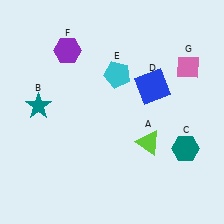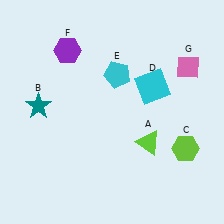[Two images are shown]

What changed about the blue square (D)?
In Image 1, D is blue. In Image 2, it changed to cyan.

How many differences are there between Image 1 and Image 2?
There are 2 differences between the two images.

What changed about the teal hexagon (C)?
In Image 1, C is teal. In Image 2, it changed to lime.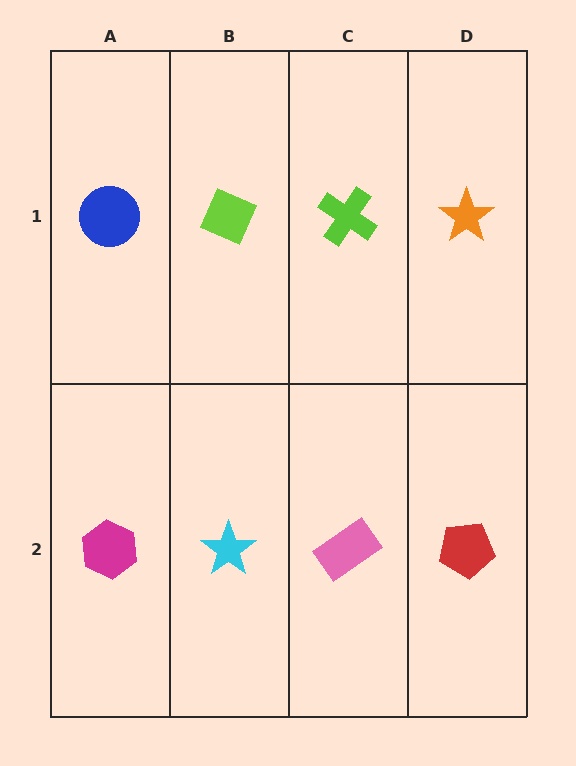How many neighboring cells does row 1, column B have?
3.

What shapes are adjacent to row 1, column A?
A magenta hexagon (row 2, column A), a lime diamond (row 1, column B).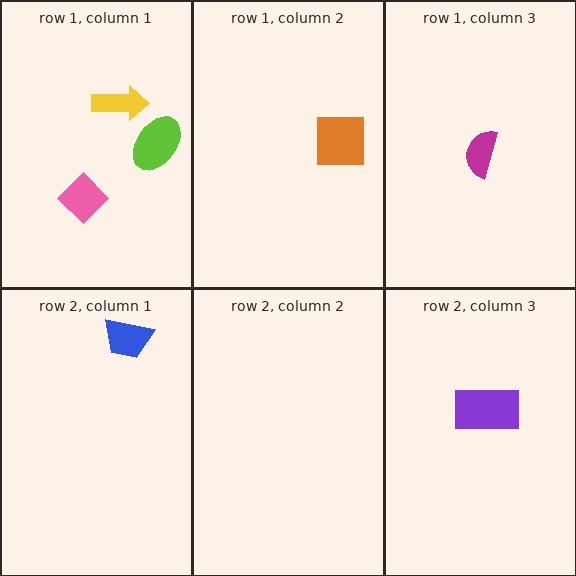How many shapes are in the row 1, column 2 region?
1.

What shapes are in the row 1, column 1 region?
The yellow arrow, the pink diamond, the lime ellipse.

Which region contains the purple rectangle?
The row 2, column 3 region.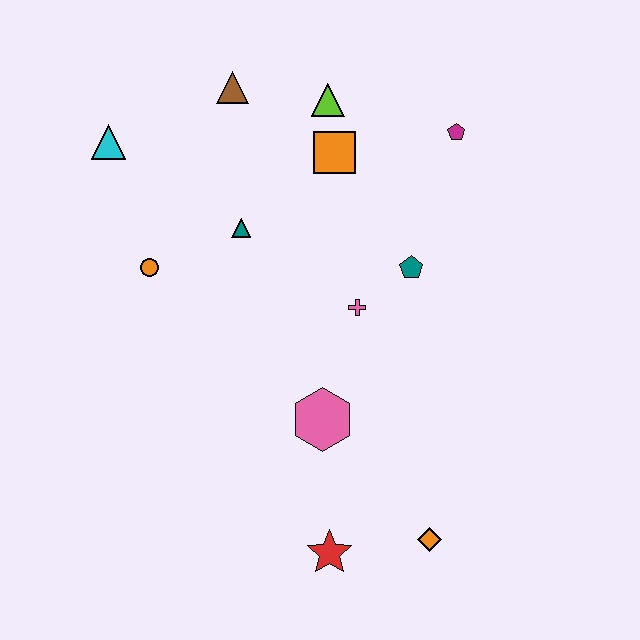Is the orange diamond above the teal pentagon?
No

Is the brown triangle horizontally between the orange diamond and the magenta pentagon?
No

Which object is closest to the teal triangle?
The orange circle is closest to the teal triangle.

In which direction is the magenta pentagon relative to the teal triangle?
The magenta pentagon is to the right of the teal triangle.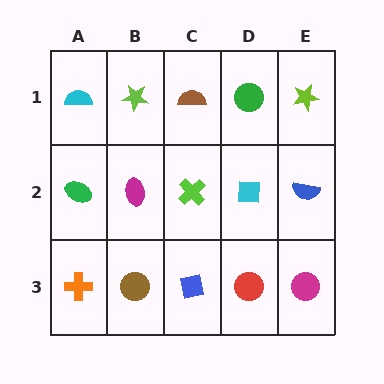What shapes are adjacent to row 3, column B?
A magenta ellipse (row 2, column B), an orange cross (row 3, column A), a blue square (row 3, column C).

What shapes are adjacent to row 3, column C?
A lime cross (row 2, column C), a brown circle (row 3, column B), a red circle (row 3, column D).